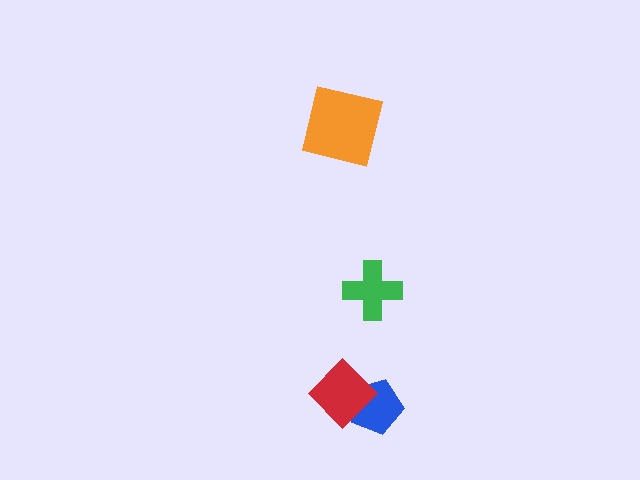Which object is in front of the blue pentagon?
The red diamond is in front of the blue pentagon.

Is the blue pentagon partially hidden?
Yes, it is partially covered by another shape.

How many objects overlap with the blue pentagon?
1 object overlaps with the blue pentagon.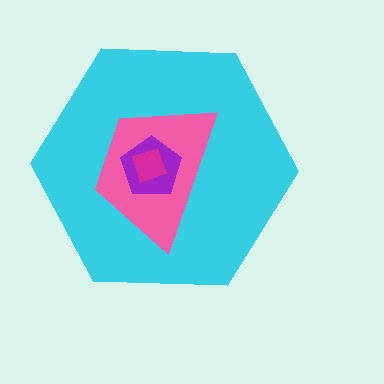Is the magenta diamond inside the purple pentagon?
Yes.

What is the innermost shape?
The magenta diamond.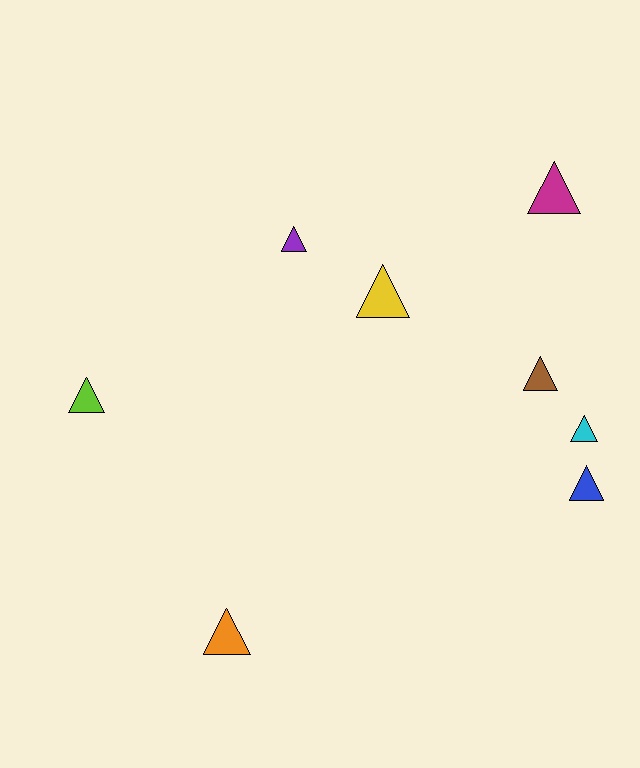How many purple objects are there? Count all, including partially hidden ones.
There is 1 purple object.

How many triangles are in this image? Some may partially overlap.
There are 8 triangles.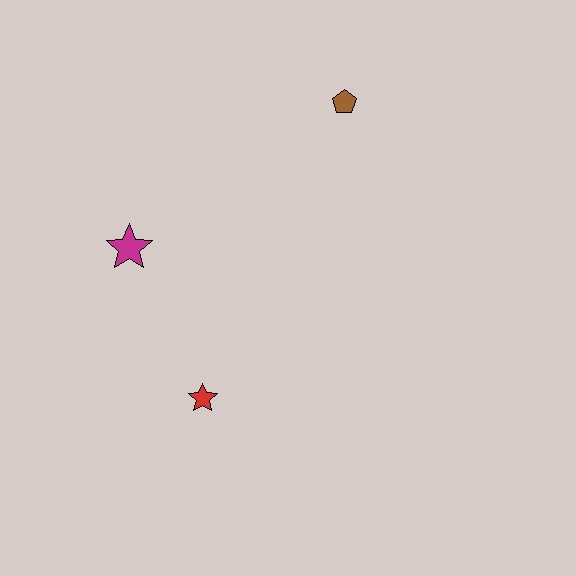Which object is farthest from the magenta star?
The brown pentagon is farthest from the magenta star.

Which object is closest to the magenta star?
The red star is closest to the magenta star.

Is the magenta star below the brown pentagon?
Yes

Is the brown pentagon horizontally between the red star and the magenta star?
No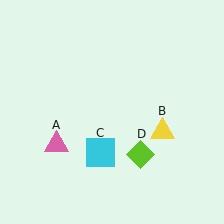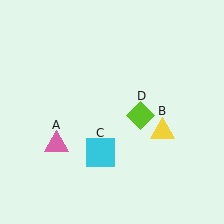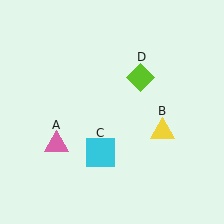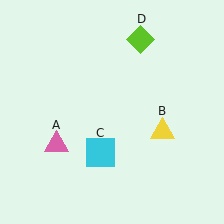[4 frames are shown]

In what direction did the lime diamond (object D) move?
The lime diamond (object D) moved up.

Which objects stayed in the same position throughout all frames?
Pink triangle (object A) and yellow triangle (object B) and cyan square (object C) remained stationary.